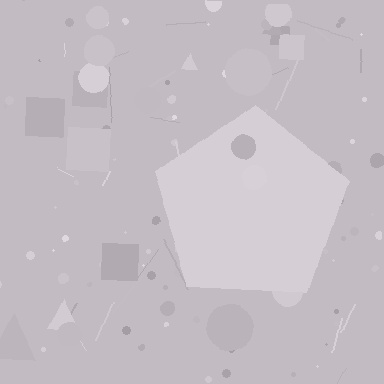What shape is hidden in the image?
A pentagon is hidden in the image.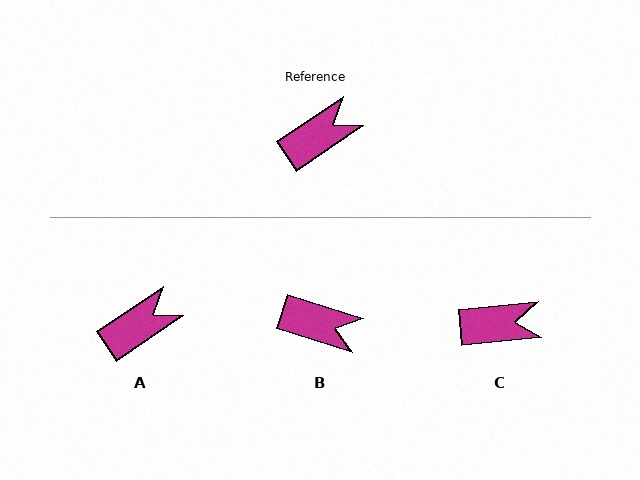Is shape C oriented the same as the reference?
No, it is off by about 29 degrees.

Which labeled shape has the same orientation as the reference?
A.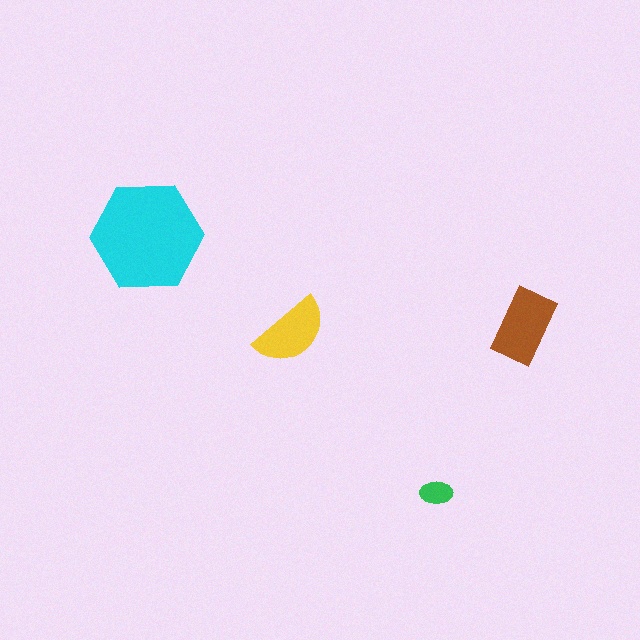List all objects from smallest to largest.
The green ellipse, the yellow semicircle, the brown rectangle, the cyan hexagon.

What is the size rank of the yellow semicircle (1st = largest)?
3rd.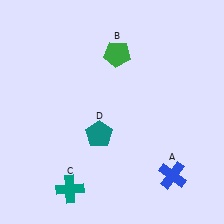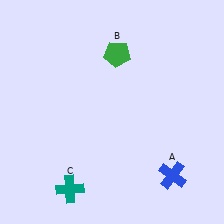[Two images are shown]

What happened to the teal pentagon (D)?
The teal pentagon (D) was removed in Image 2. It was in the bottom-left area of Image 1.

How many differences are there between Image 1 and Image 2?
There is 1 difference between the two images.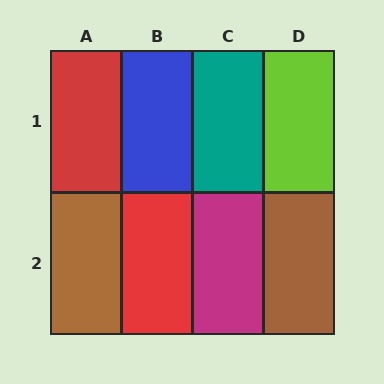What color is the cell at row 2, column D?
Brown.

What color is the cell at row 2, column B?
Red.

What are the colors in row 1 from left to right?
Red, blue, teal, lime.